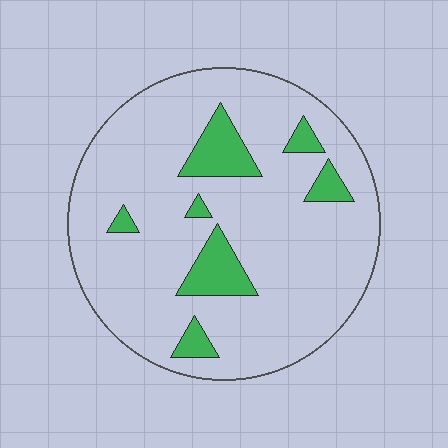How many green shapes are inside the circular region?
7.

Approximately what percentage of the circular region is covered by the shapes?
Approximately 15%.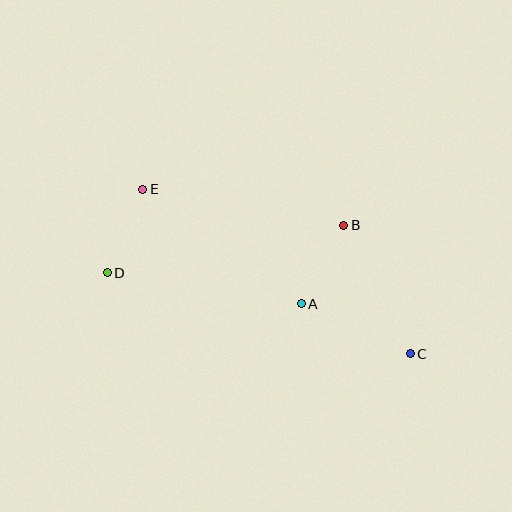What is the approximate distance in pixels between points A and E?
The distance between A and E is approximately 196 pixels.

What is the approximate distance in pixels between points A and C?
The distance between A and C is approximately 119 pixels.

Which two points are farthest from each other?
Points C and E are farthest from each other.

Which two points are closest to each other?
Points A and B are closest to each other.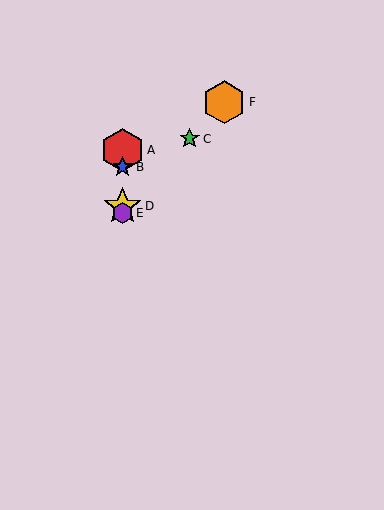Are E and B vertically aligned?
Yes, both are at x≈123.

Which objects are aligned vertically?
Objects A, B, D, E are aligned vertically.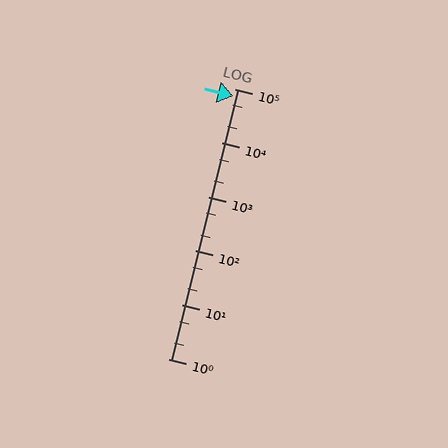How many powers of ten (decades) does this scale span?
The scale spans 5 decades, from 1 to 100000.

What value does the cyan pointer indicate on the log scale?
The pointer indicates approximately 74000.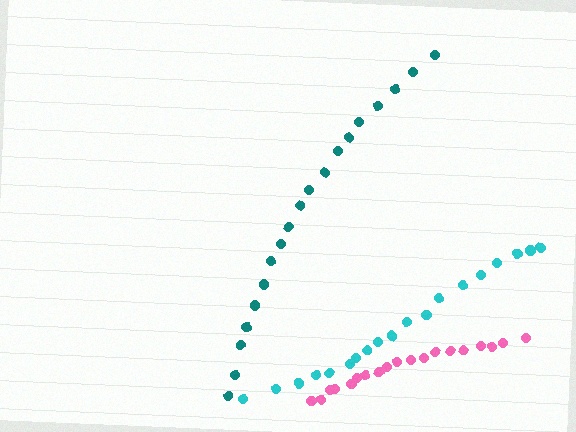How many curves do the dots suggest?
There are 3 distinct paths.